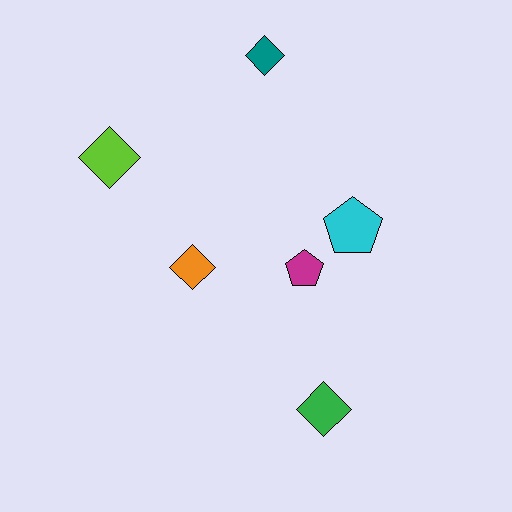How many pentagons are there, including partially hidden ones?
There are 2 pentagons.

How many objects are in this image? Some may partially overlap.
There are 6 objects.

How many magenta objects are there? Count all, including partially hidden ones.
There is 1 magenta object.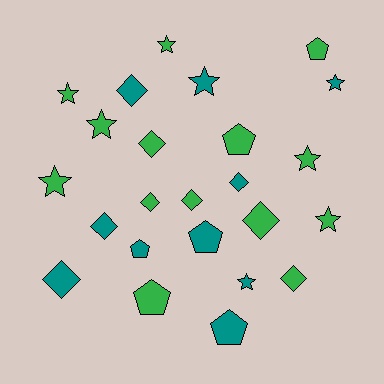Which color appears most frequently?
Green, with 14 objects.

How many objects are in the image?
There are 24 objects.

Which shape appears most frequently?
Star, with 9 objects.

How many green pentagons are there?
There are 3 green pentagons.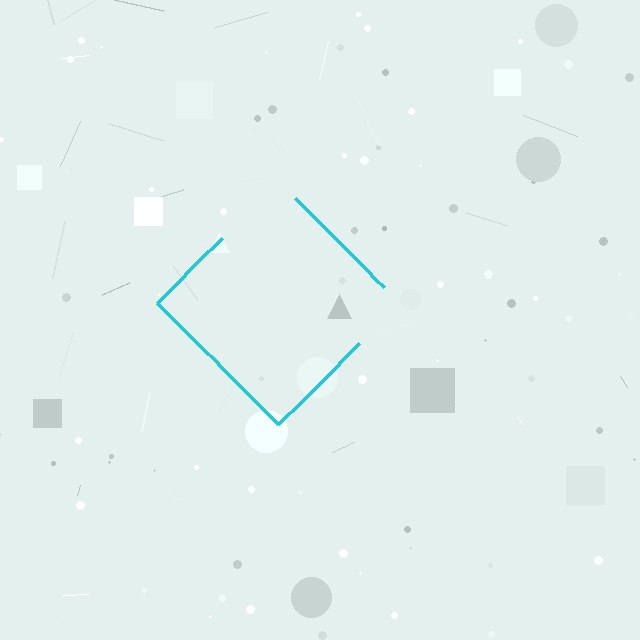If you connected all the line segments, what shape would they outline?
They would outline a diamond.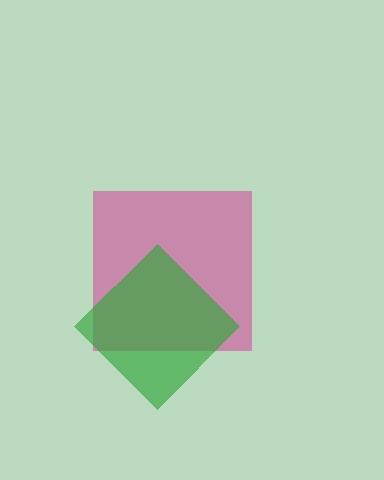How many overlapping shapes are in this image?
There are 2 overlapping shapes in the image.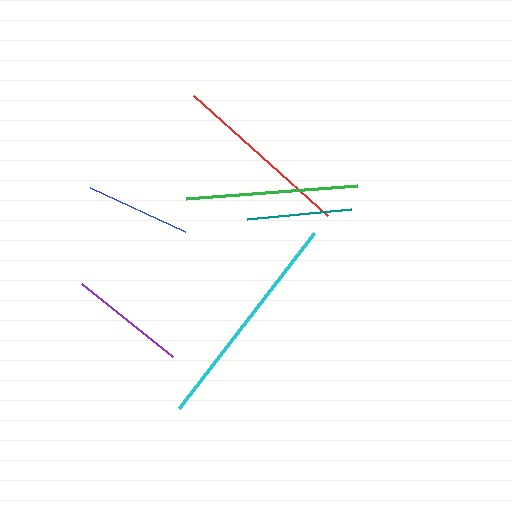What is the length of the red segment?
The red segment is approximately 180 pixels long.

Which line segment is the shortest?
The blue line is the shortest at approximately 105 pixels.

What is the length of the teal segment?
The teal segment is approximately 105 pixels long.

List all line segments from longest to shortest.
From longest to shortest: cyan, red, green, purple, teal, blue.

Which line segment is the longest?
The cyan line is the longest at approximately 221 pixels.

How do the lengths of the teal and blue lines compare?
The teal and blue lines are approximately the same length.